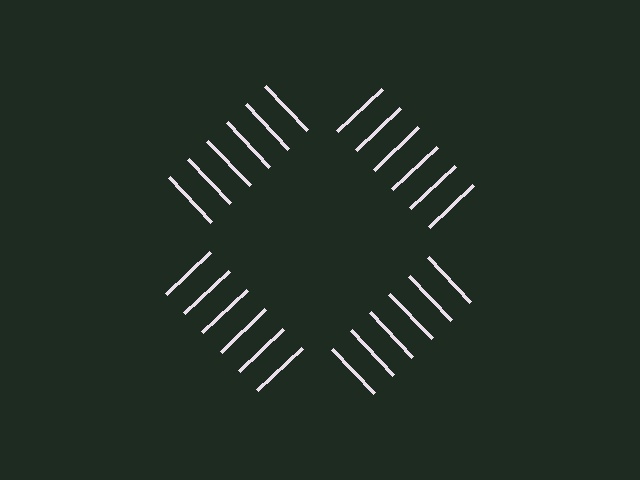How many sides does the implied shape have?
4 sides — the line-ends trace a square.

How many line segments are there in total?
24 — 6 along each of the 4 edges.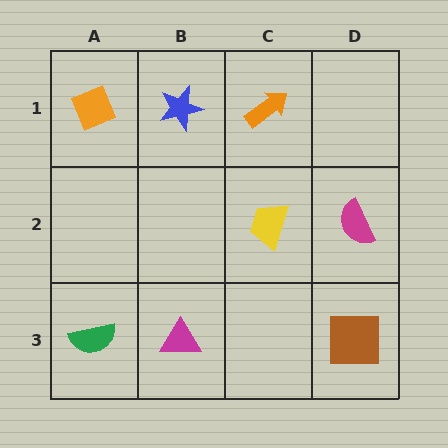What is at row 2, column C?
A yellow trapezoid.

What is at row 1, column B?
A blue star.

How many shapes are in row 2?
2 shapes.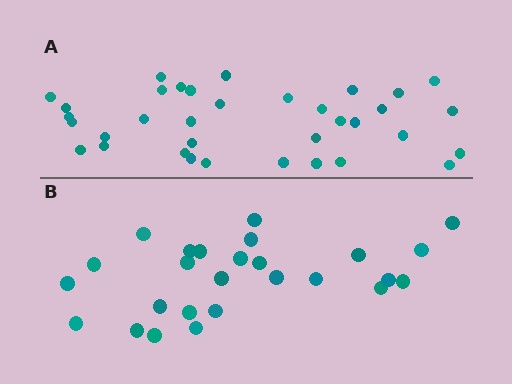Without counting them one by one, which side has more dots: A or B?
Region A (the top region) has more dots.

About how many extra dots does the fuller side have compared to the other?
Region A has roughly 8 or so more dots than region B.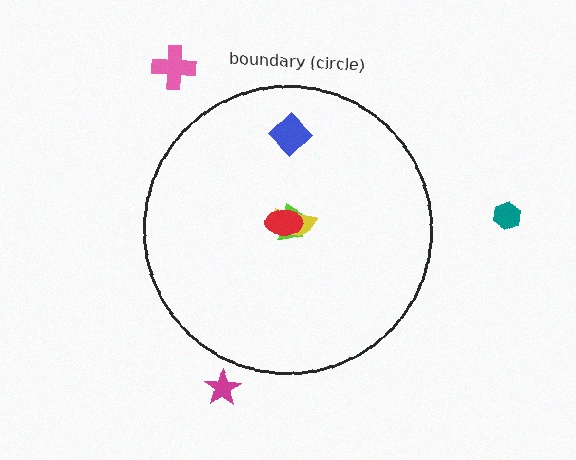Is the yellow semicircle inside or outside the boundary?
Inside.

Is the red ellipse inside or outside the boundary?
Inside.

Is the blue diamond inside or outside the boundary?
Inside.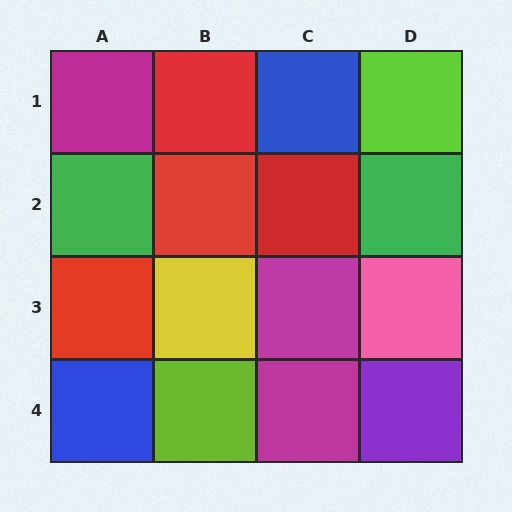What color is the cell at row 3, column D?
Pink.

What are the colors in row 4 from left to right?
Blue, lime, magenta, purple.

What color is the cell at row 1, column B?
Red.